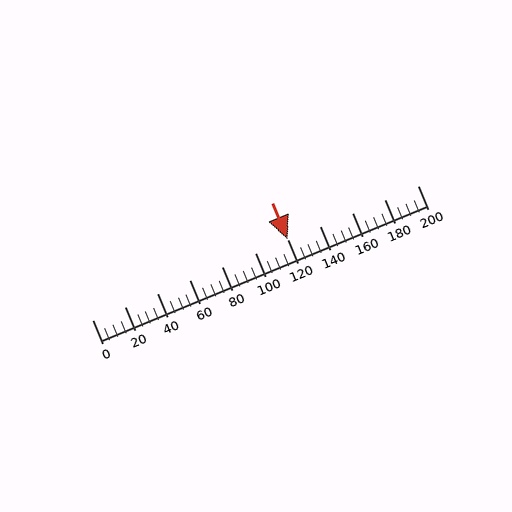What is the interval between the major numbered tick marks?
The major tick marks are spaced 20 units apart.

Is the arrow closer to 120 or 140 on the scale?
The arrow is closer to 120.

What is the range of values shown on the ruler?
The ruler shows values from 0 to 200.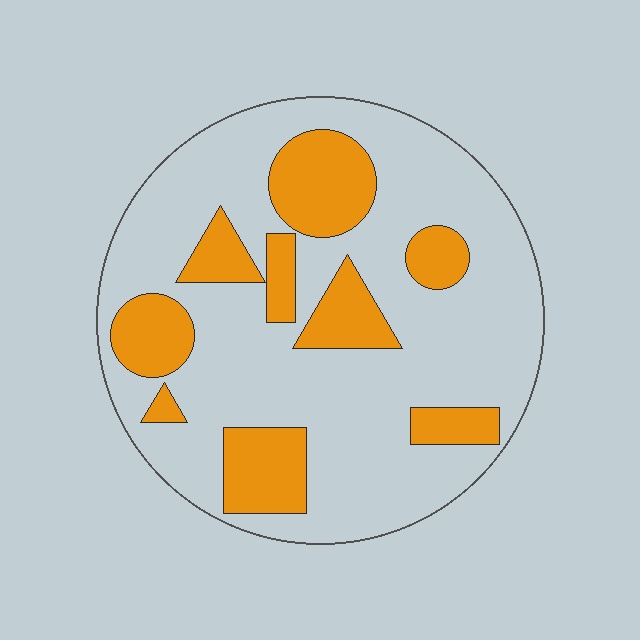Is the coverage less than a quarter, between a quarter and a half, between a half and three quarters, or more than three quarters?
Between a quarter and a half.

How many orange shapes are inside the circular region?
9.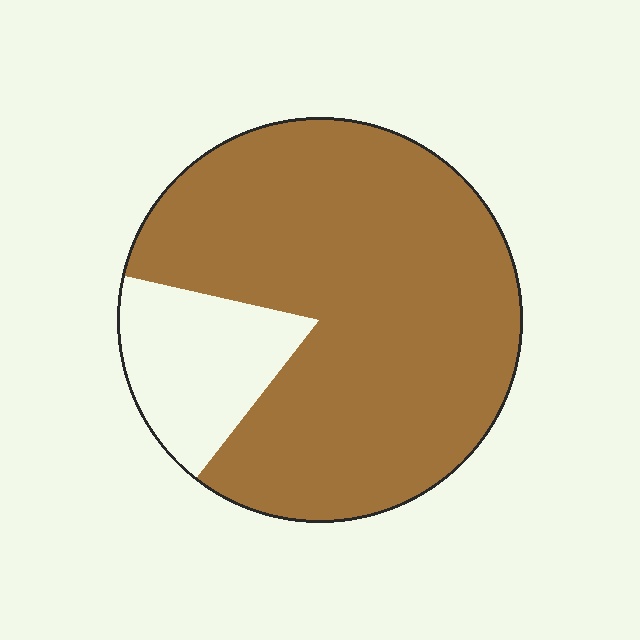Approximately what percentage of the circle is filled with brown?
Approximately 80%.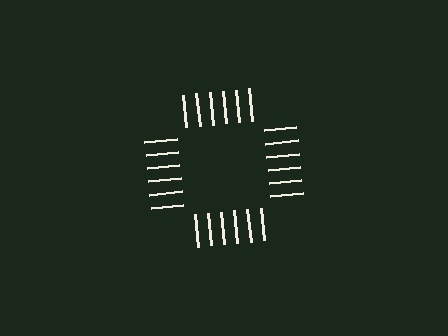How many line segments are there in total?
24 — 6 along each of the 4 edges.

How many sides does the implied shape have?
4 sides — the line-ends trace a square.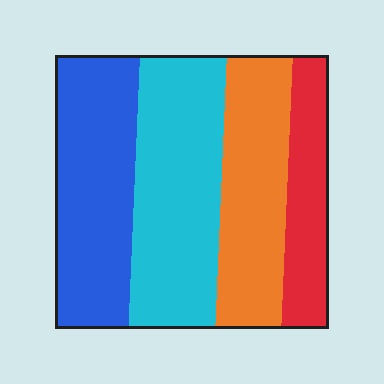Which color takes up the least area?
Red, at roughly 15%.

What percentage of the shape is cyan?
Cyan covers about 30% of the shape.